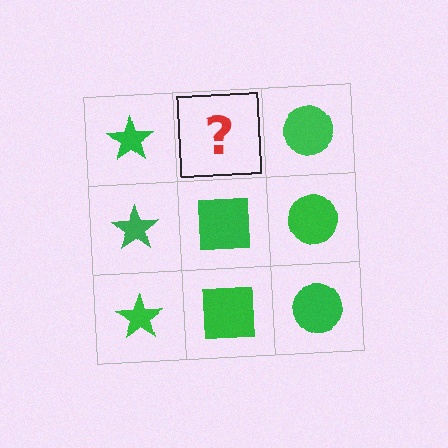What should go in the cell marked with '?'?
The missing cell should contain a green square.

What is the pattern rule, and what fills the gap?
The rule is that each column has a consistent shape. The gap should be filled with a green square.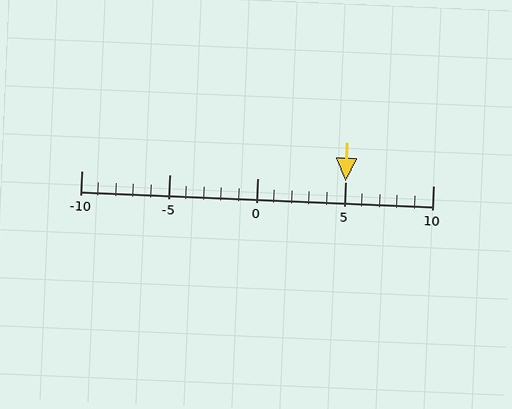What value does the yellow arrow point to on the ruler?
The yellow arrow points to approximately 5.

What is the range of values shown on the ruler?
The ruler shows values from -10 to 10.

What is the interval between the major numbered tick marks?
The major tick marks are spaced 5 units apart.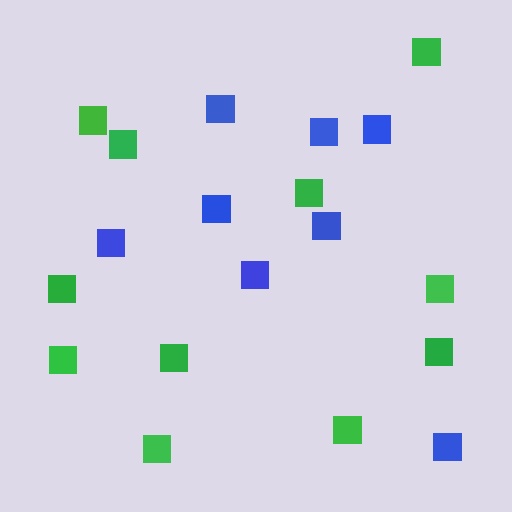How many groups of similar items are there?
There are 2 groups: one group of green squares (11) and one group of blue squares (8).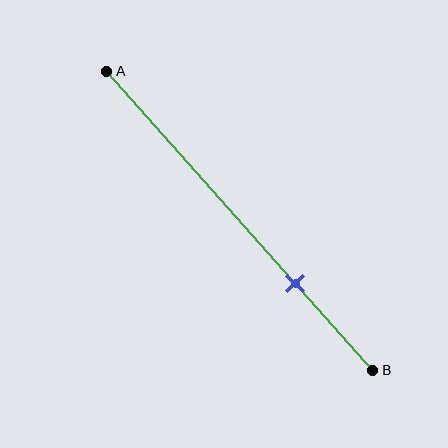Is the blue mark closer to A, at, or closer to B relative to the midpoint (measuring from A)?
The blue mark is closer to point B than the midpoint of segment AB.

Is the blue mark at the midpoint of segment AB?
No, the mark is at about 70% from A, not at the 50% midpoint.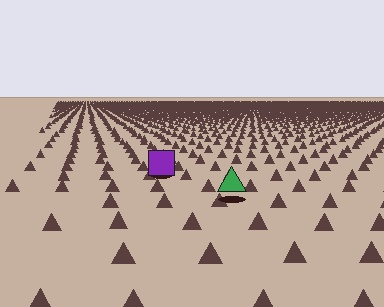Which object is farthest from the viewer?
The purple square is farthest from the viewer. It appears smaller and the ground texture around it is denser.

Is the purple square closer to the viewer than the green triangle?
No. The green triangle is closer — you can tell from the texture gradient: the ground texture is coarser near it.